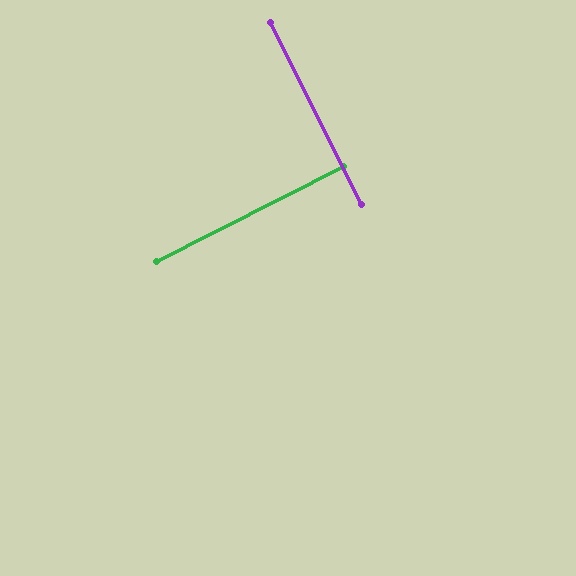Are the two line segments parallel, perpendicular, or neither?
Perpendicular — they meet at approximately 90°.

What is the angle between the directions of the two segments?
Approximately 90 degrees.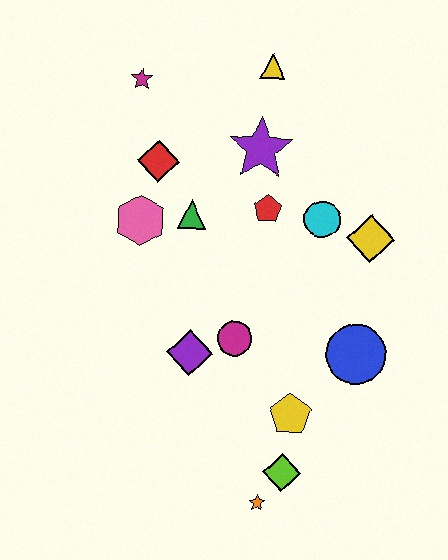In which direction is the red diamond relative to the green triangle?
The red diamond is above the green triangle.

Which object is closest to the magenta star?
The red diamond is closest to the magenta star.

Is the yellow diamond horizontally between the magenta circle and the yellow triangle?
No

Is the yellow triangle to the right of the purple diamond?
Yes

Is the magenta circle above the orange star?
Yes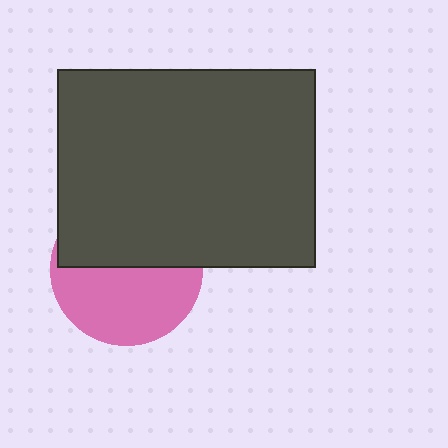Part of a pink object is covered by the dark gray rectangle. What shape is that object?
It is a circle.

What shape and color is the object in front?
The object in front is a dark gray rectangle.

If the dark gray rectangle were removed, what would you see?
You would see the complete pink circle.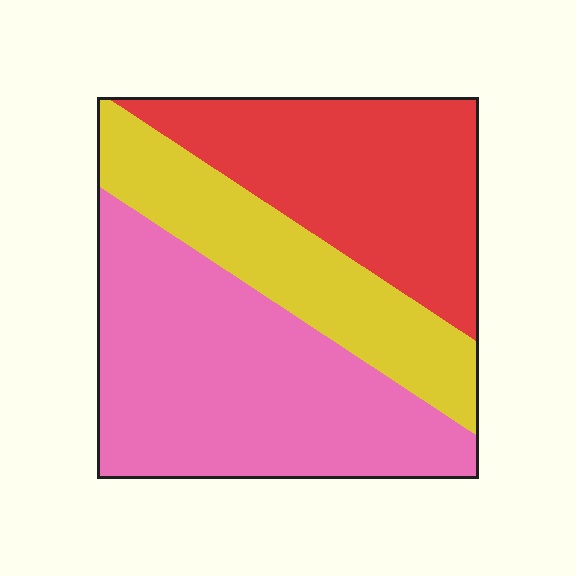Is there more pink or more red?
Pink.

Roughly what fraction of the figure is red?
Red takes up about one third (1/3) of the figure.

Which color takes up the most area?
Pink, at roughly 45%.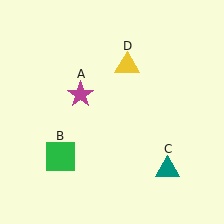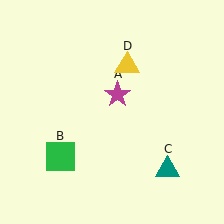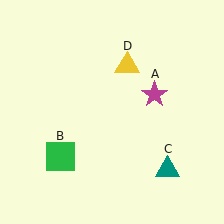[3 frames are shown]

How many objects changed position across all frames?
1 object changed position: magenta star (object A).